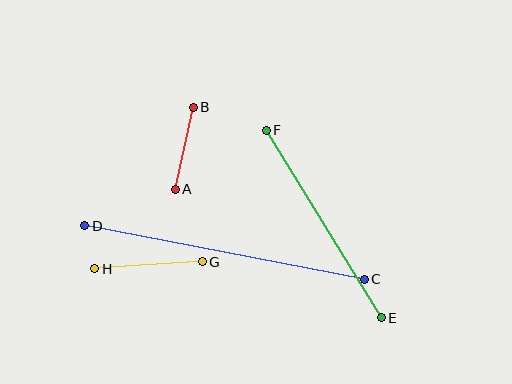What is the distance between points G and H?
The distance is approximately 107 pixels.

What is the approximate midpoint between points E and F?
The midpoint is at approximately (324, 224) pixels.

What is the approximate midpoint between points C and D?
The midpoint is at approximately (225, 252) pixels.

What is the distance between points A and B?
The distance is approximately 84 pixels.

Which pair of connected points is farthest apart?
Points C and D are farthest apart.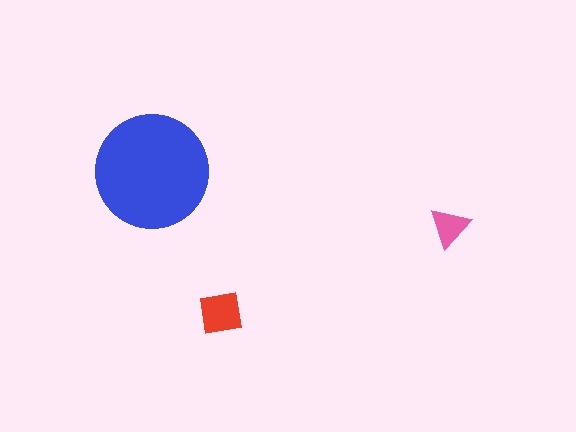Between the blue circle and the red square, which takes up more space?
The blue circle.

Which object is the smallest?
The pink triangle.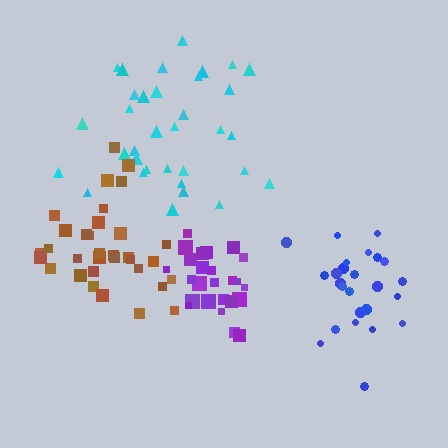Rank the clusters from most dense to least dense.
purple, brown, cyan, blue.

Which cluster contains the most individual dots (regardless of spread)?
Cyan (34).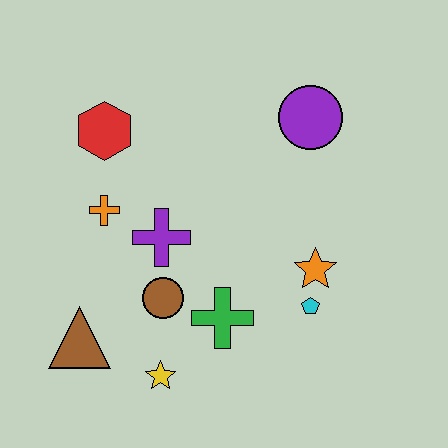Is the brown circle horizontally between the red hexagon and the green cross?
Yes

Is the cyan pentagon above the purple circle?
No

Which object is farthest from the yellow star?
The purple circle is farthest from the yellow star.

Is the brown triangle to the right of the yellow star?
No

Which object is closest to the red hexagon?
The orange cross is closest to the red hexagon.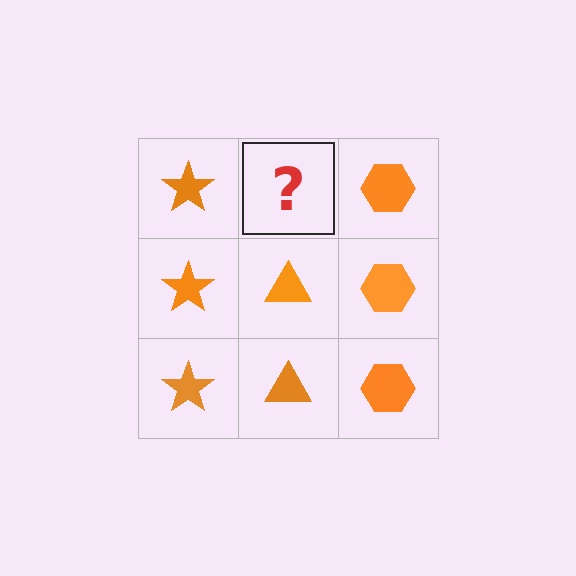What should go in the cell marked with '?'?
The missing cell should contain an orange triangle.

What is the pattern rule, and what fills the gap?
The rule is that each column has a consistent shape. The gap should be filled with an orange triangle.